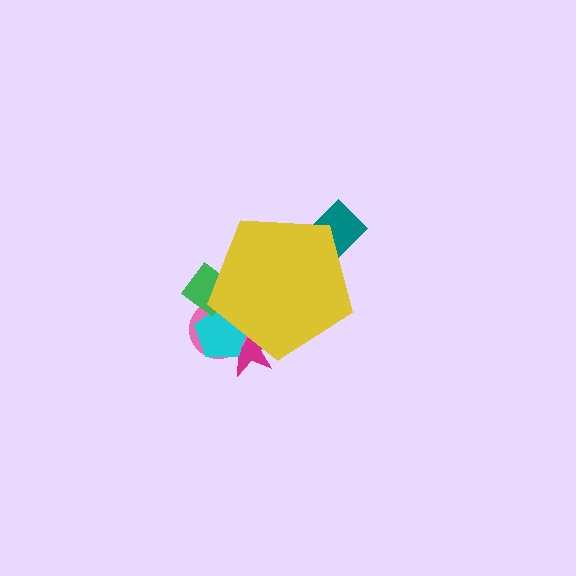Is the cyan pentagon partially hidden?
Yes, the cyan pentagon is partially hidden behind the yellow pentagon.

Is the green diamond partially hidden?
Yes, the green diamond is partially hidden behind the yellow pentagon.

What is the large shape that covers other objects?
A yellow pentagon.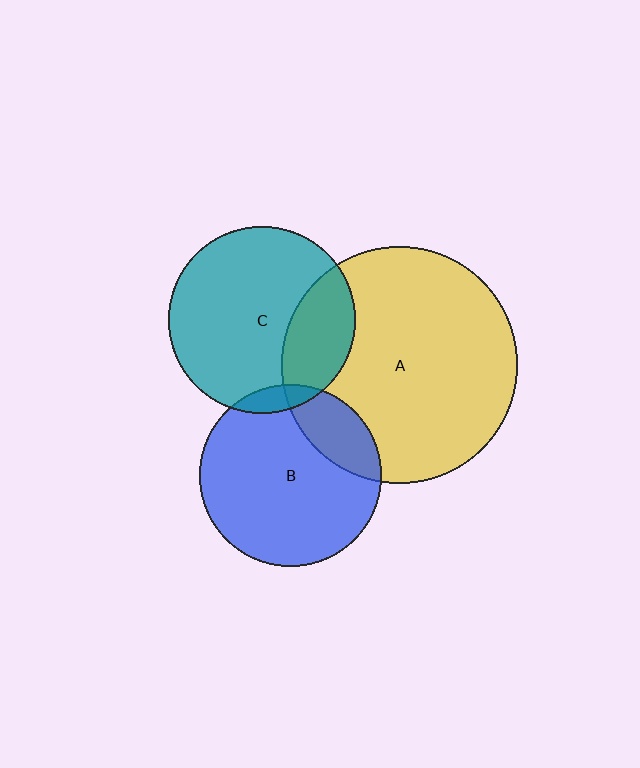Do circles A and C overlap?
Yes.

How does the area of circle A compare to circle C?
Approximately 1.6 times.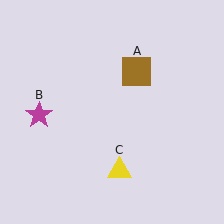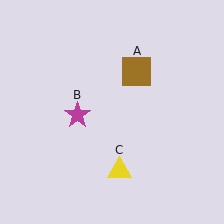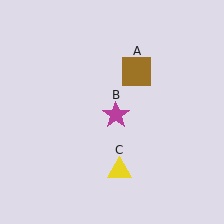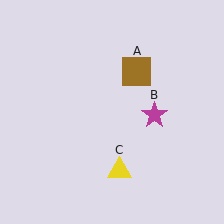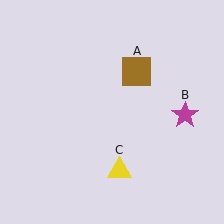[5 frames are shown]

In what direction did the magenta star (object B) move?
The magenta star (object B) moved right.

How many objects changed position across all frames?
1 object changed position: magenta star (object B).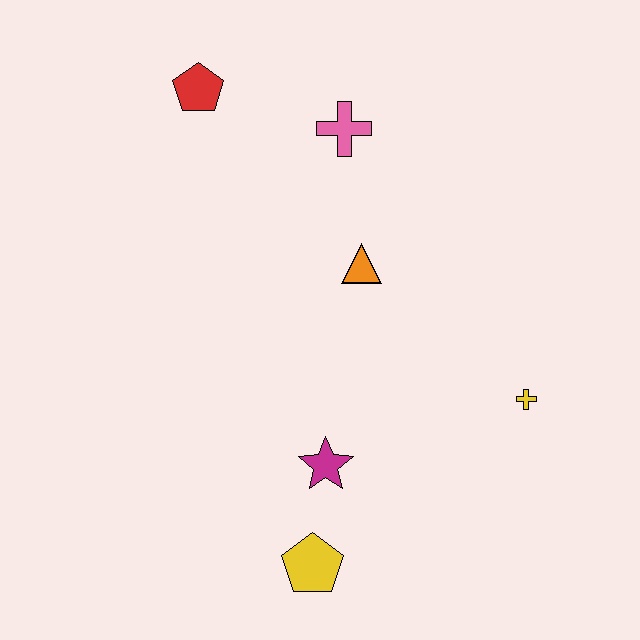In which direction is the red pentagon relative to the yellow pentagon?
The red pentagon is above the yellow pentagon.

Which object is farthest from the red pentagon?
The yellow pentagon is farthest from the red pentagon.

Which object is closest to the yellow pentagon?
The magenta star is closest to the yellow pentagon.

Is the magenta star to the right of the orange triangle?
No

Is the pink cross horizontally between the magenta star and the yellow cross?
Yes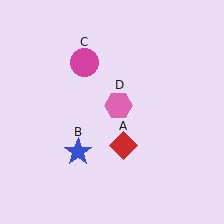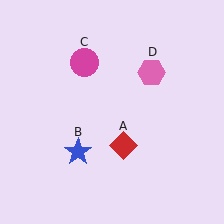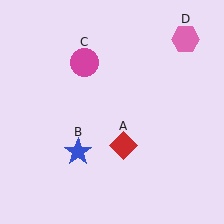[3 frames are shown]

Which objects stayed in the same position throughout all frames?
Red diamond (object A) and blue star (object B) and magenta circle (object C) remained stationary.